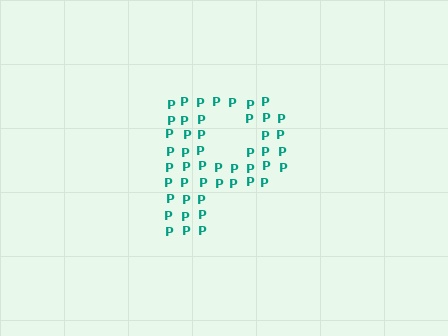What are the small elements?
The small elements are letter P's.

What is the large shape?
The large shape is the letter P.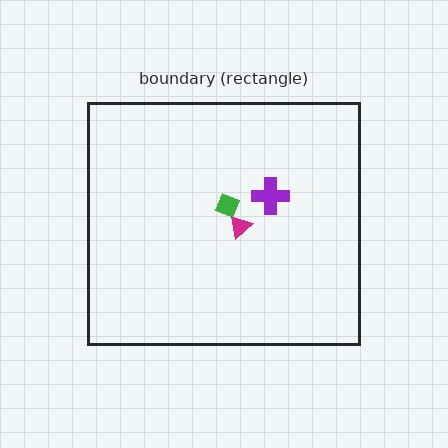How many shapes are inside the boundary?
3 inside, 0 outside.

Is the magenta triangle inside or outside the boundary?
Inside.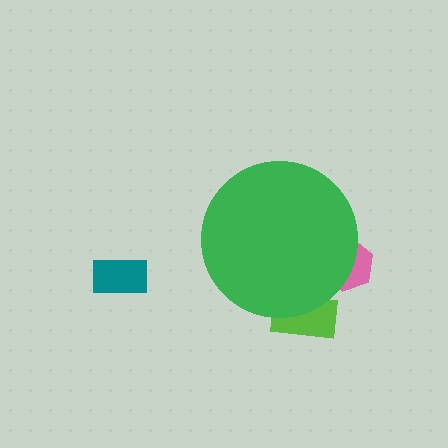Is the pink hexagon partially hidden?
Yes, the pink hexagon is partially hidden behind the green circle.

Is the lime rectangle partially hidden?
Yes, the lime rectangle is partially hidden behind the green circle.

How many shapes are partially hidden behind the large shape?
2 shapes are partially hidden.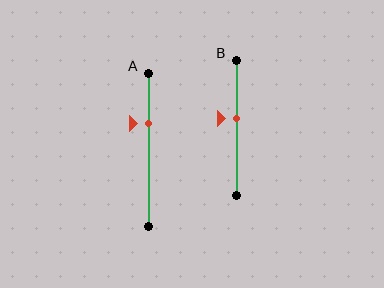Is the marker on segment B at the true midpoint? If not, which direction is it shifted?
No, the marker on segment B is shifted upward by about 7% of the segment length.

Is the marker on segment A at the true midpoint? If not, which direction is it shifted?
No, the marker on segment A is shifted upward by about 18% of the segment length.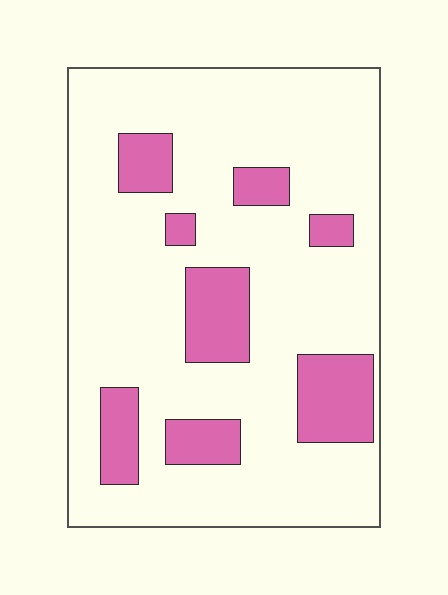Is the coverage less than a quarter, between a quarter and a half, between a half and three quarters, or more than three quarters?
Less than a quarter.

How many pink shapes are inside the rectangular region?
8.